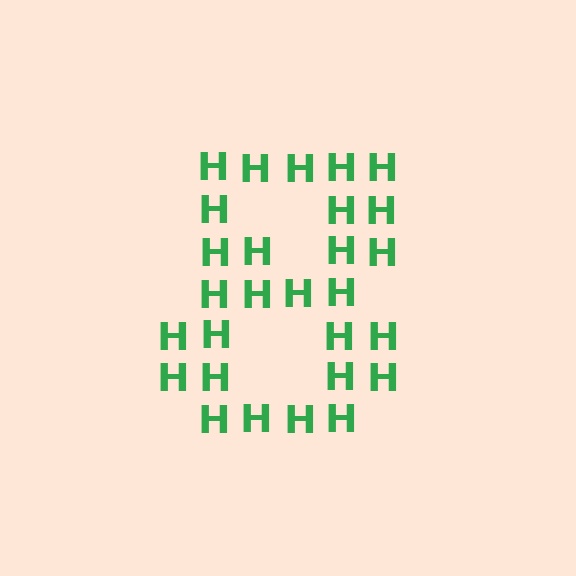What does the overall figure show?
The overall figure shows the digit 8.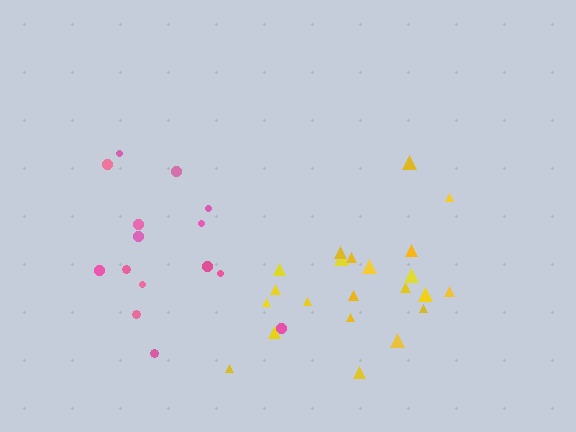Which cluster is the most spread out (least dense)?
Pink.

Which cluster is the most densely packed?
Yellow.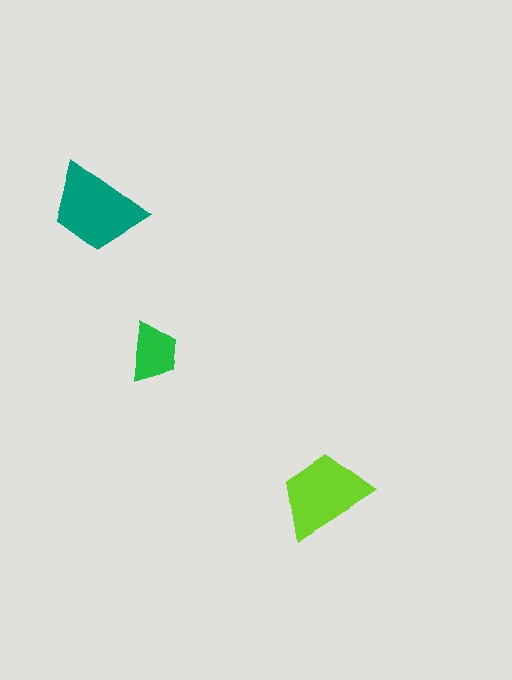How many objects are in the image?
There are 3 objects in the image.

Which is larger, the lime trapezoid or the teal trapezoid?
The teal one.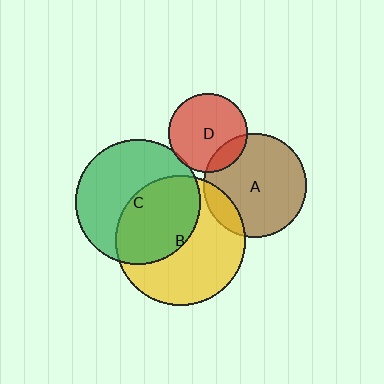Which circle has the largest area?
Circle B (yellow).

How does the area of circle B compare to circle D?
Approximately 2.7 times.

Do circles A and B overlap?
Yes.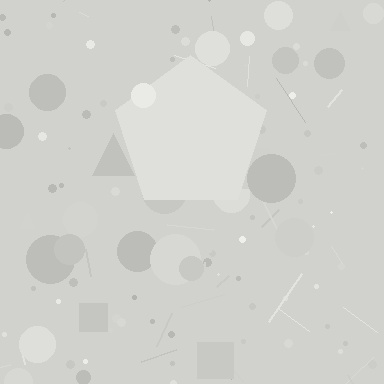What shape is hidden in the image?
A pentagon is hidden in the image.